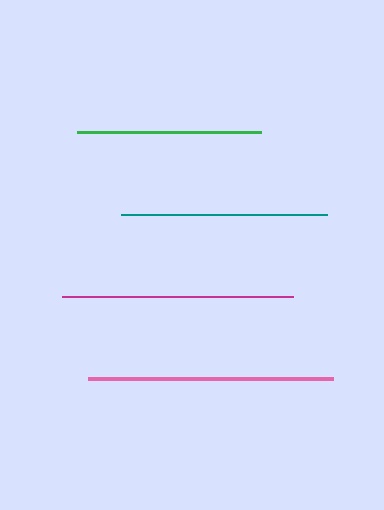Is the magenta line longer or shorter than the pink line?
The pink line is longer than the magenta line.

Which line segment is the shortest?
The green line is the shortest at approximately 184 pixels.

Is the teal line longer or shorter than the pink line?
The pink line is longer than the teal line.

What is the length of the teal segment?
The teal segment is approximately 206 pixels long.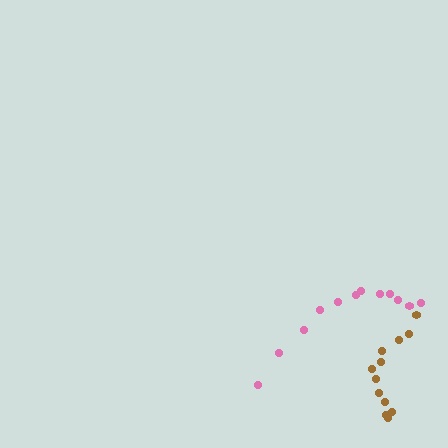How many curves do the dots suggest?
There are 2 distinct paths.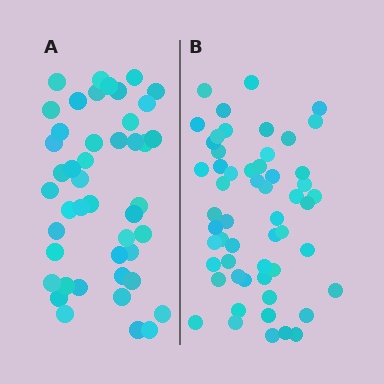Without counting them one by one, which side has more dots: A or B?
Region B (the right region) has more dots.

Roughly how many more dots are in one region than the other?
Region B has roughly 10 or so more dots than region A.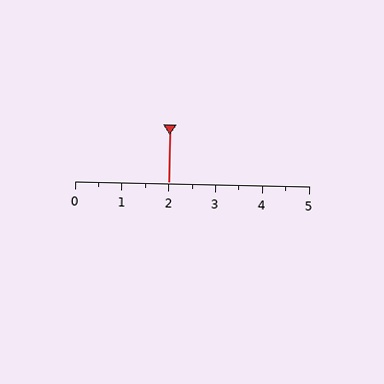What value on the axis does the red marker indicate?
The marker indicates approximately 2.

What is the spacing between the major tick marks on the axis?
The major ticks are spaced 1 apart.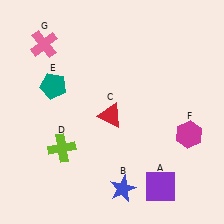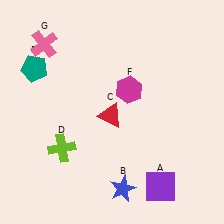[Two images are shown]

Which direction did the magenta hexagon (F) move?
The magenta hexagon (F) moved left.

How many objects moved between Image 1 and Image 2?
2 objects moved between the two images.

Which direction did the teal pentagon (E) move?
The teal pentagon (E) moved left.